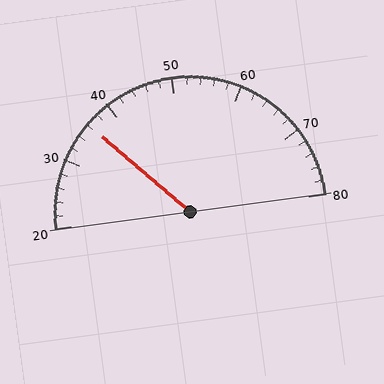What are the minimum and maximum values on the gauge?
The gauge ranges from 20 to 80.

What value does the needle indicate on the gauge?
The needle indicates approximately 36.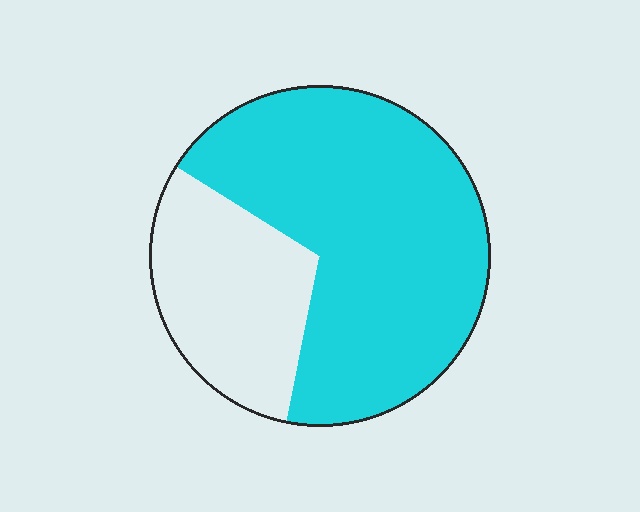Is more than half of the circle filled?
Yes.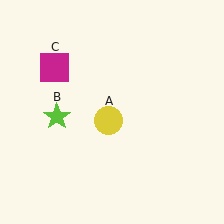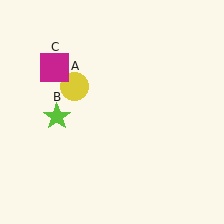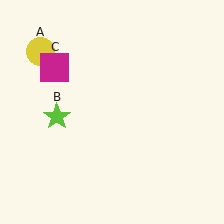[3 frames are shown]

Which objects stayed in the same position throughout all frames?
Lime star (object B) and magenta square (object C) remained stationary.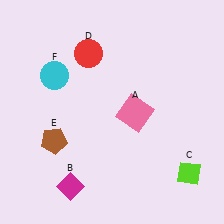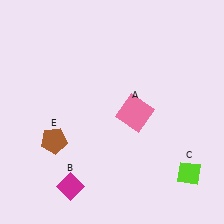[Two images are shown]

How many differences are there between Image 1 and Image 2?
There are 2 differences between the two images.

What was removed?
The cyan circle (F), the red circle (D) were removed in Image 2.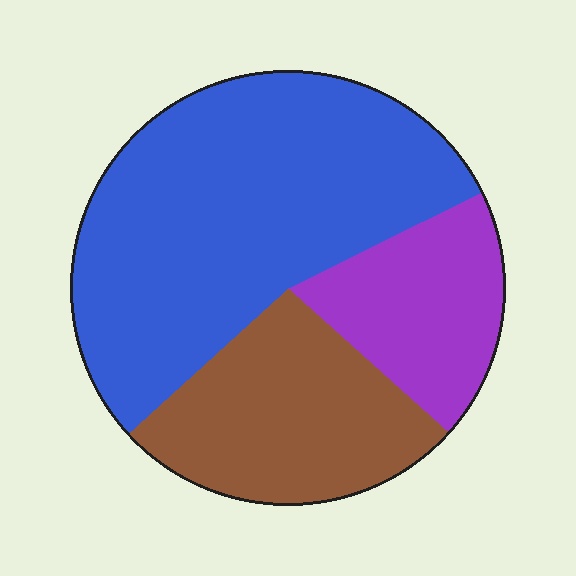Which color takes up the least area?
Purple, at roughly 20%.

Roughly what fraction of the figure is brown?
Brown covers roughly 25% of the figure.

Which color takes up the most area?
Blue, at roughly 55%.